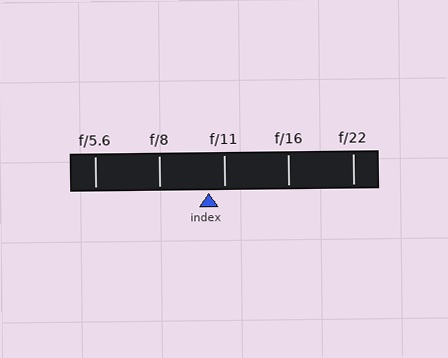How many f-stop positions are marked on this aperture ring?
There are 5 f-stop positions marked.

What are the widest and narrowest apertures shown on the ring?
The widest aperture shown is f/5.6 and the narrowest is f/22.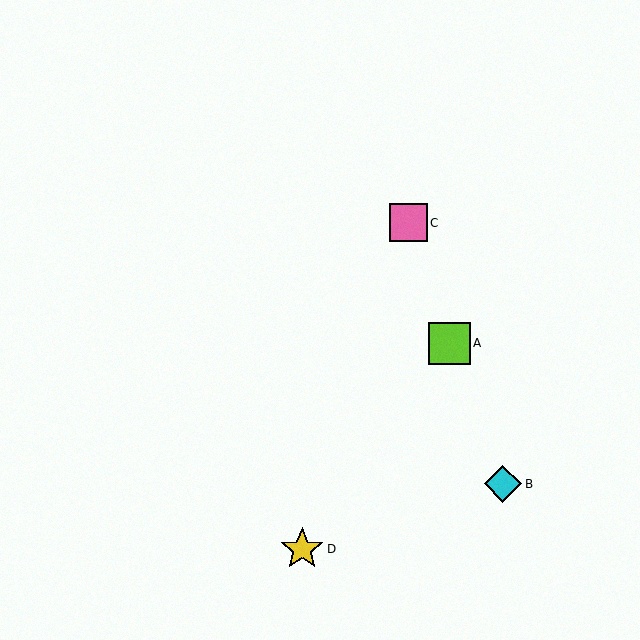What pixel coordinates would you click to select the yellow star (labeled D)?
Click at (302, 549) to select the yellow star D.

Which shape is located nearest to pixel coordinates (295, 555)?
The yellow star (labeled D) at (302, 549) is nearest to that location.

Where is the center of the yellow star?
The center of the yellow star is at (302, 549).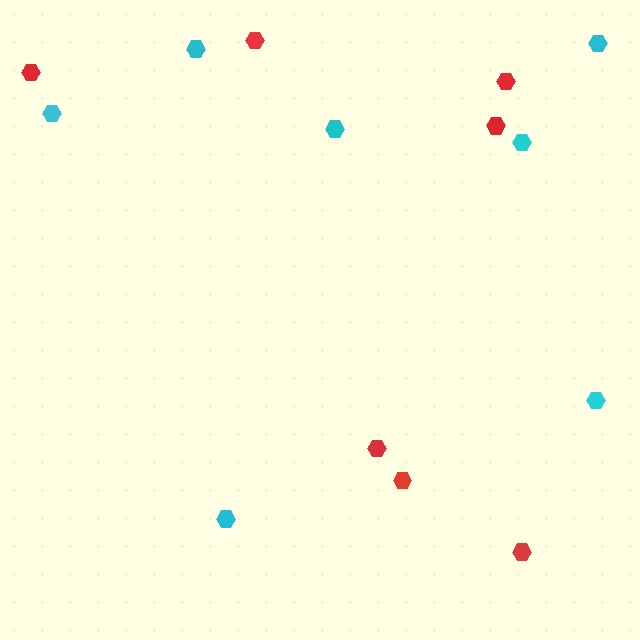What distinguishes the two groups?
There are 2 groups: one group of cyan hexagons (7) and one group of red hexagons (7).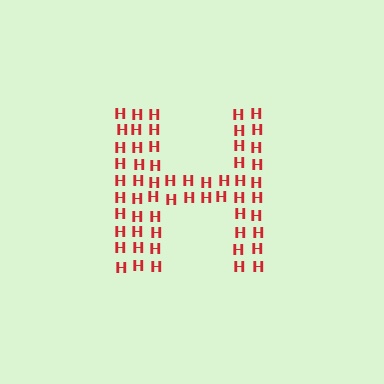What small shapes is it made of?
It is made of small letter H's.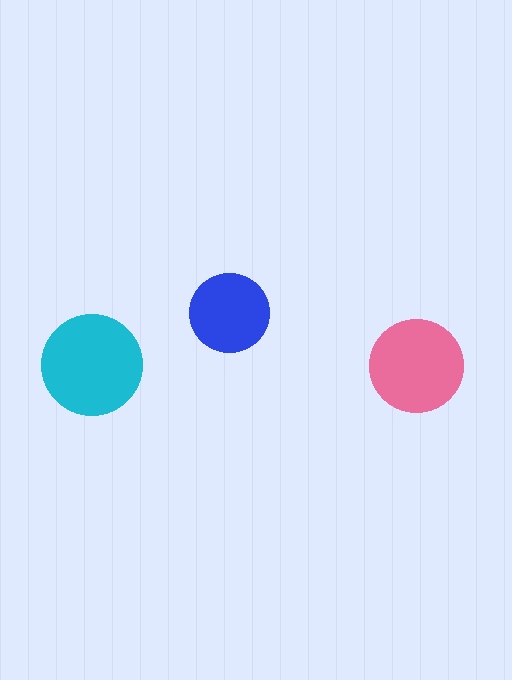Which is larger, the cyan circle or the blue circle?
The cyan one.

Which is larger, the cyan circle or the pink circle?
The cyan one.